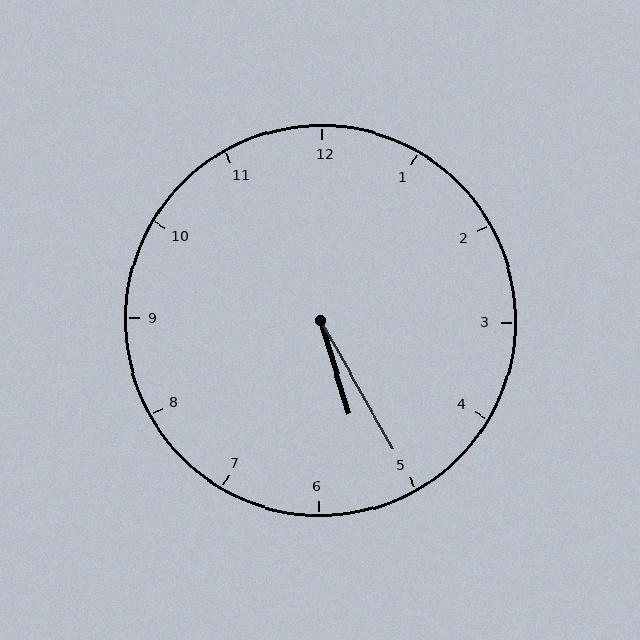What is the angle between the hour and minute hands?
Approximately 12 degrees.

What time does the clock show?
5:25.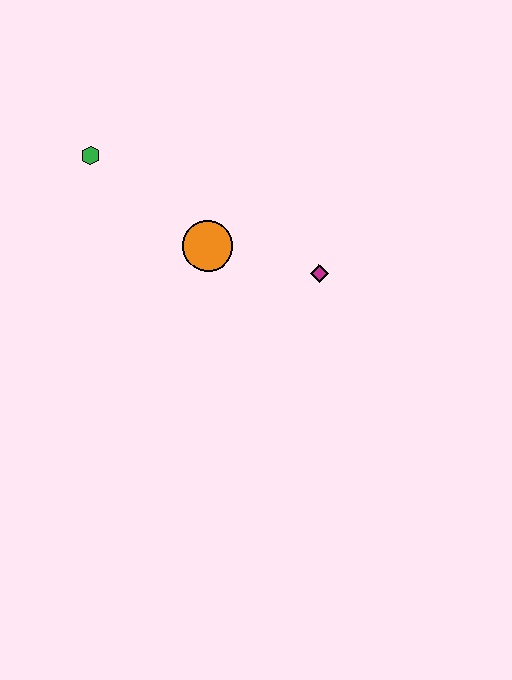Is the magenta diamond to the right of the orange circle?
Yes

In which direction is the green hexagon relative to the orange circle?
The green hexagon is to the left of the orange circle.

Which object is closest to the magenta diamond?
The orange circle is closest to the magenta diamond.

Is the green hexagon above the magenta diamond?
Yes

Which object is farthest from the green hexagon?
The magenta diamond is farthest from the green hexagon.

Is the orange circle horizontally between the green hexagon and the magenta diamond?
Yes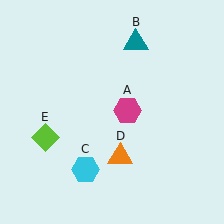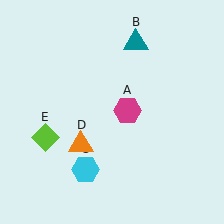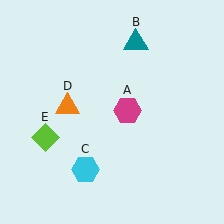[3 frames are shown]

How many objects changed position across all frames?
1 object changed position: orange triangle (object D).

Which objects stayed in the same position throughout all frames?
Magenta hexagon (object A) and teal triangle (object B) and cyan hexagon (object C) and lime diamond (object E) remained stationary.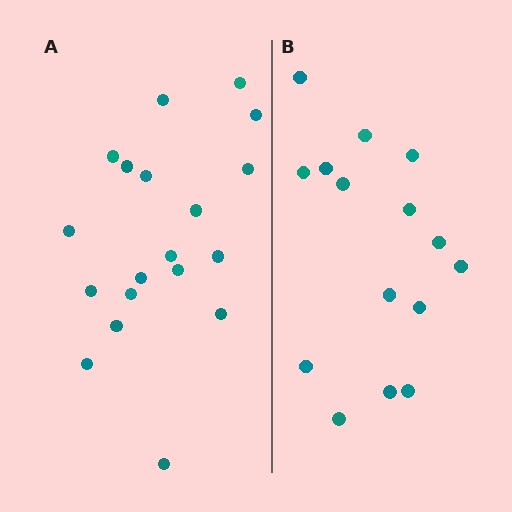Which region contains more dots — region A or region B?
Region A (the left region) has more dots.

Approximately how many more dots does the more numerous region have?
Region A has about 4 more dots than region B.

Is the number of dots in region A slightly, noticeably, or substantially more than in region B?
Region A has noticeably more, but not dramatically so. The ratio is roughly 1.3 to 1.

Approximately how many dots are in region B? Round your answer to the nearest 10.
About 20 dots. (The exact count is 15, which rounds to 20.)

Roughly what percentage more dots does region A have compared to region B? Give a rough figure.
About 25% more.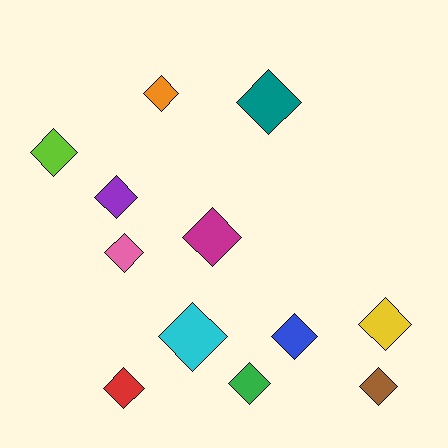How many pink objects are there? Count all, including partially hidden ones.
There is 1 pink object.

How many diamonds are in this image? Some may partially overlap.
There are 12 diamonds.